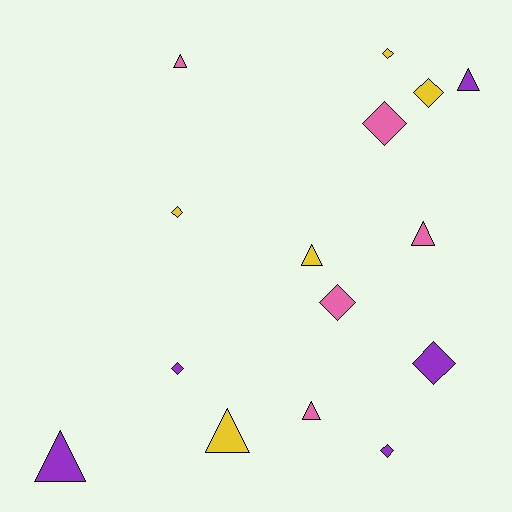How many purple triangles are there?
There are 2 purple triangles.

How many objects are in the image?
There are 15 objects.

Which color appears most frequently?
Pink, with 5 objects.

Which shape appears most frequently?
Diamond, with 8 objects.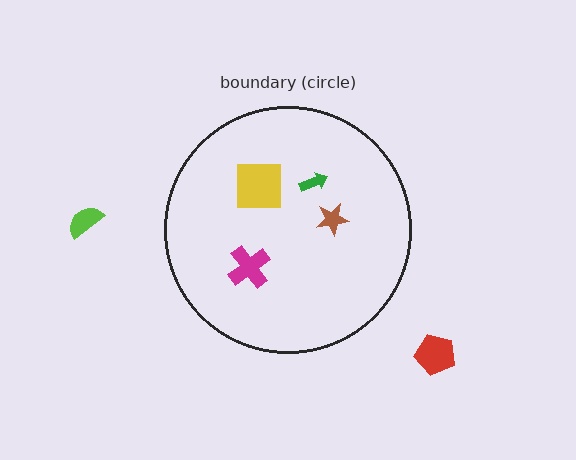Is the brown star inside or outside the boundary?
Inside.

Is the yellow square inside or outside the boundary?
Inside.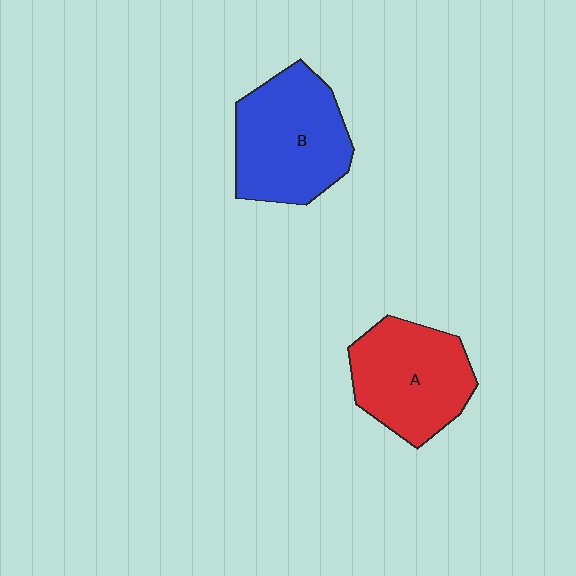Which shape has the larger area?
Shape B (blue).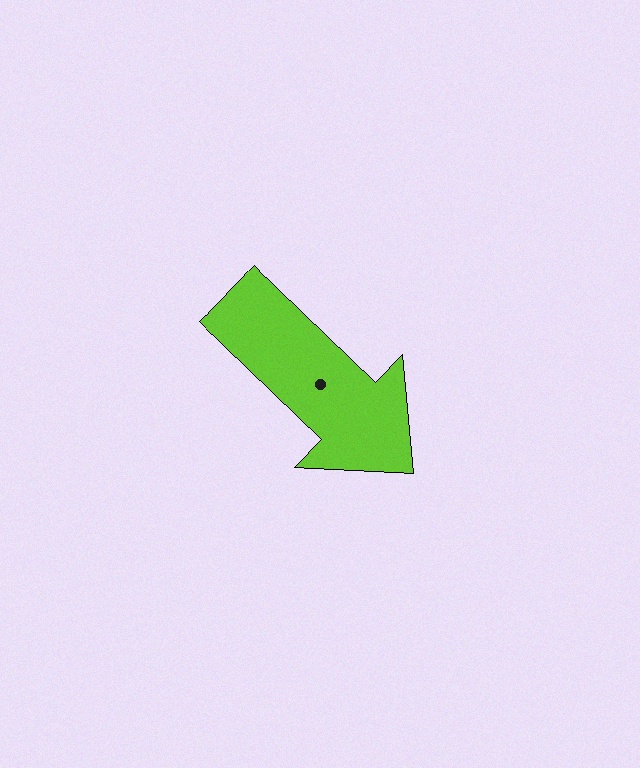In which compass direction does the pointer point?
Southeast.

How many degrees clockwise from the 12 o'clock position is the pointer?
Approximately 134 degrees.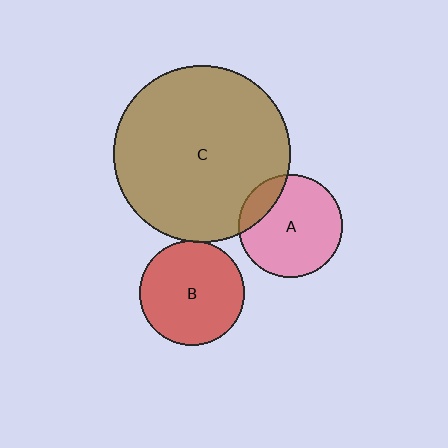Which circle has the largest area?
Circle C (brown).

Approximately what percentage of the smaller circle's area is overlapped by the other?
Approximately 15%.